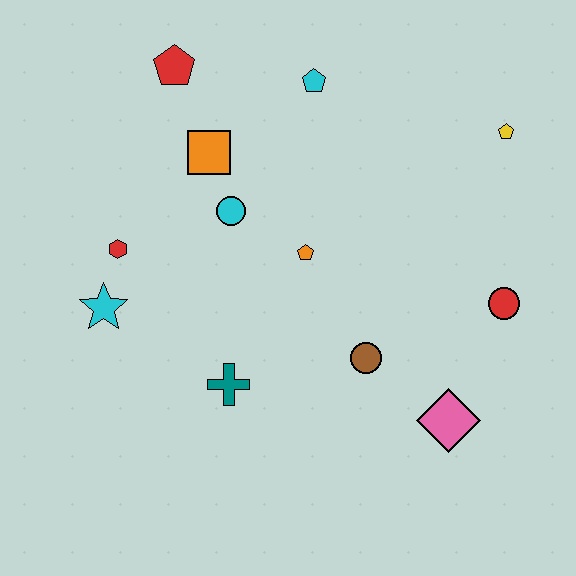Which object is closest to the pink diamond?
The brown circle is closest to the pink diamond.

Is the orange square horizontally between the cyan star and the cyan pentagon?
Yes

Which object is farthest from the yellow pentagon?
The cyan star is farthest from the yellow pentagon.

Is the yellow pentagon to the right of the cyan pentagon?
Yes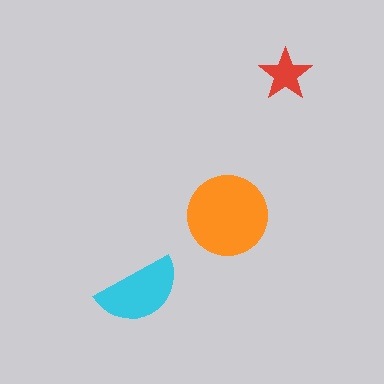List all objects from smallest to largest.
The red star, the cyan semicircle, the orange circle.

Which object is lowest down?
The cyan semicircle is bottommost.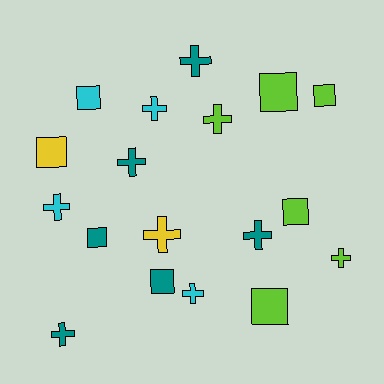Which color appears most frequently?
Teal, with 6 objects.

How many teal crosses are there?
There are 4 teal crosses.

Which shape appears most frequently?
Cross, with 10 objects.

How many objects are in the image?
There are 18 objects.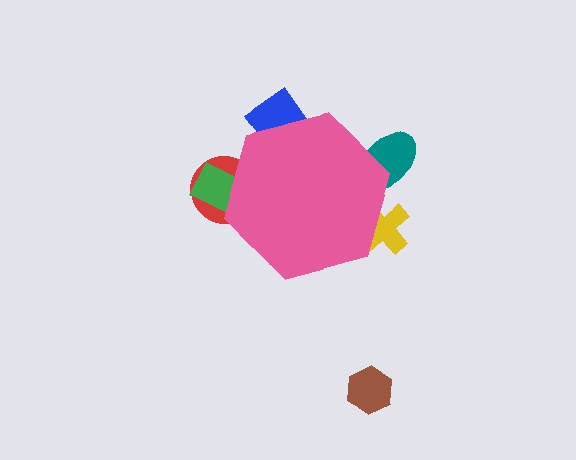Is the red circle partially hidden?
Yes, the red circle is partially hidden behind the pink hexagon.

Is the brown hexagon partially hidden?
No, the brown hexagon is fully visible.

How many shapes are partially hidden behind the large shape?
5 shapes are partially hidden.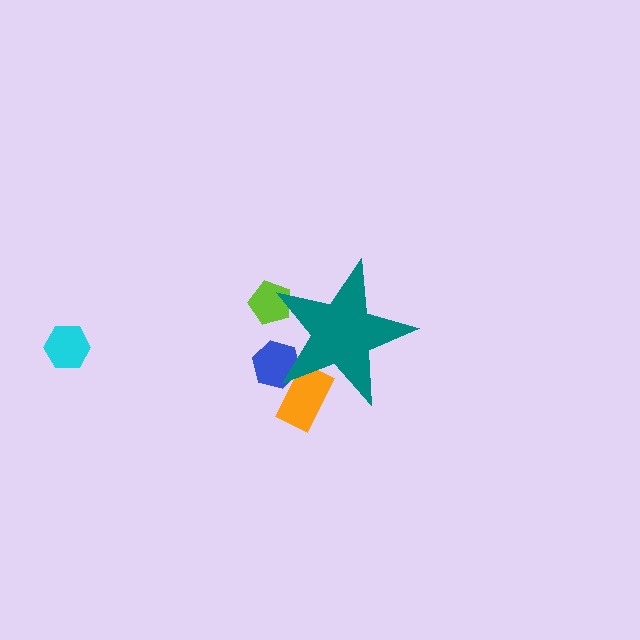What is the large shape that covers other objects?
A teal star.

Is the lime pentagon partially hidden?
Yes, the lime pentagon is partially hidden behind the teal star.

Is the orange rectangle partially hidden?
Yes, the orange rectangle is partially hidden behind the teal star.